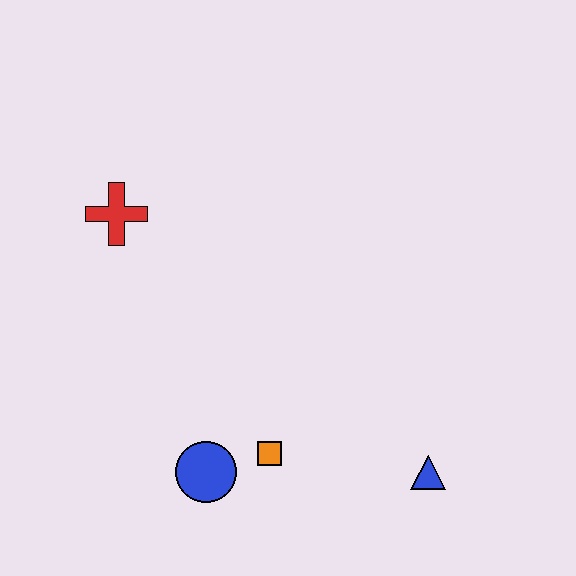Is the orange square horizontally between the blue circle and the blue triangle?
Yes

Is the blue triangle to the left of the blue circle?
No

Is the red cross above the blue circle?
Yes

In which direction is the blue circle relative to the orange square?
The blue circle is to the left of the orange square.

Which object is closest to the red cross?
The blue circle is closest to the red cross.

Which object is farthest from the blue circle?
The red cross is farthest from the blue circle.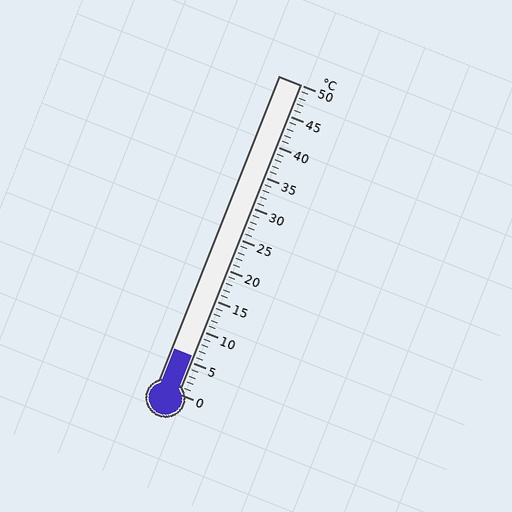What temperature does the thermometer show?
The thermometer shows approximately 6°C.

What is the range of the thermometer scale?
The thermometer scale ranges from 0°C to 50°C.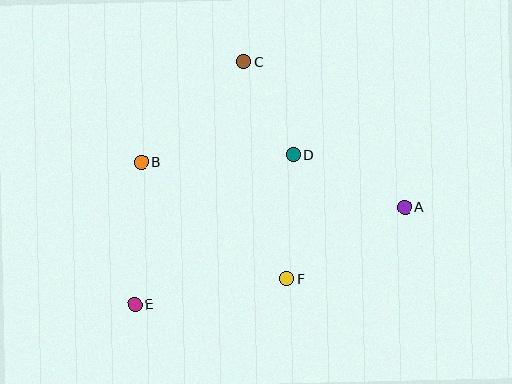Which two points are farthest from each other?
Points A and E are farthest from each other.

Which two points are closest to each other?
Points C and D are closest to each other.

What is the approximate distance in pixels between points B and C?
The distance between B and C is approximately 143 pixels.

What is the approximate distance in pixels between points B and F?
The distance between B and F is approximately 186 pixels.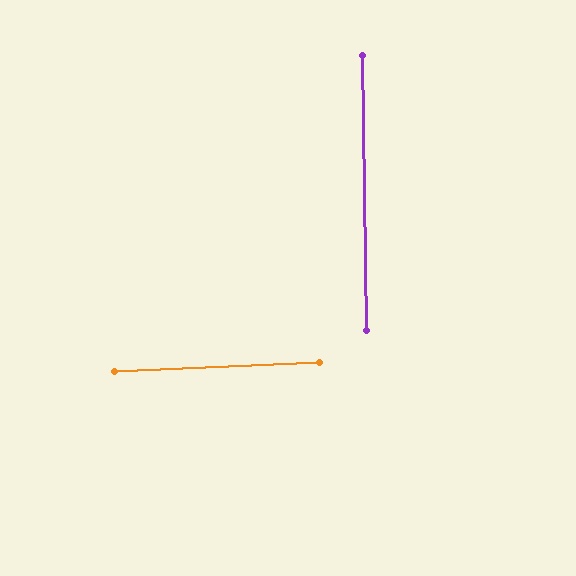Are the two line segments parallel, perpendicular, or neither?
Perpendicular — they meet at approximately 88°.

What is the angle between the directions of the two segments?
Approximately 88 degrees.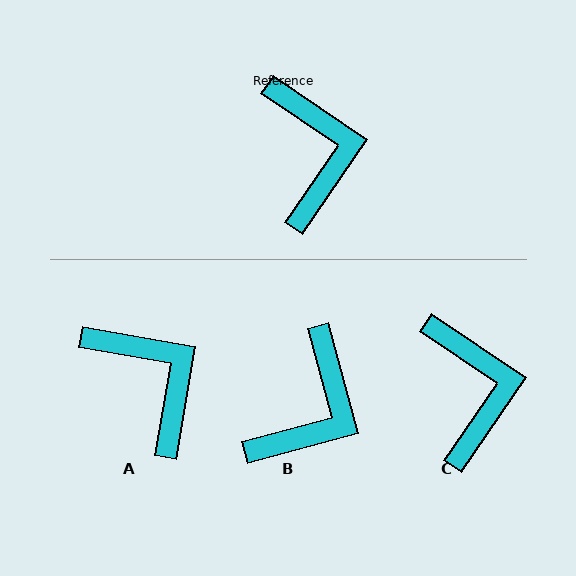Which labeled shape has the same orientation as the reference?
C.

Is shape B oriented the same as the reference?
No, it is off by about 41 degrees.